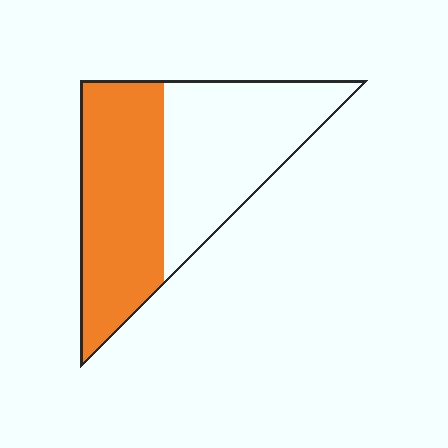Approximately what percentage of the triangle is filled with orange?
Approximately 50%.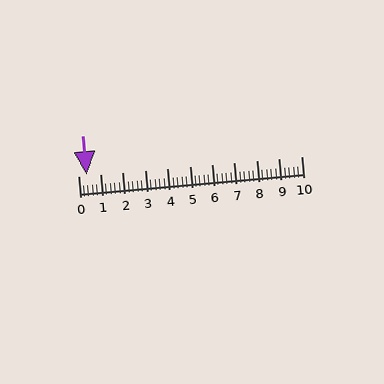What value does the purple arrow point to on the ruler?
The purple arrow points to approximately 0.4.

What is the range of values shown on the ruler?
The ruler shows values from 0 to 10.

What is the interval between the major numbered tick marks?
The major tick marks are spaced 1 units apart.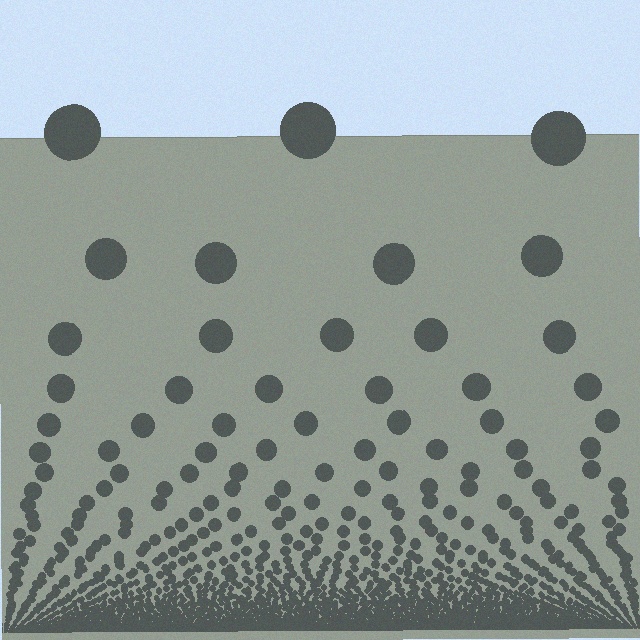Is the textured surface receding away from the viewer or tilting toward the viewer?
The surface appears to tilt toward the viewer. Texture elements get larger and sparser toward the top.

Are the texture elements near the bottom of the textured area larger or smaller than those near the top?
Smaller. The gradient is inverted — elements near the bottom are smaller and denser.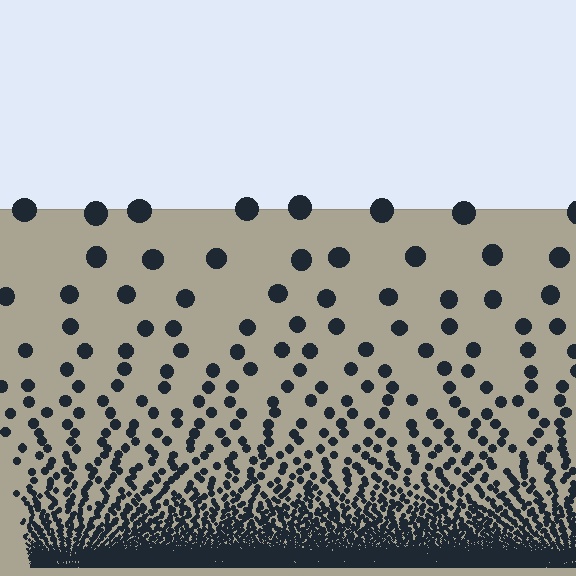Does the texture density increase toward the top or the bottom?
Density increases toward the bottom.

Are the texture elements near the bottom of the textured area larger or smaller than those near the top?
Smaller. The gradient is inverted — elements near the bottom are smaller and denser.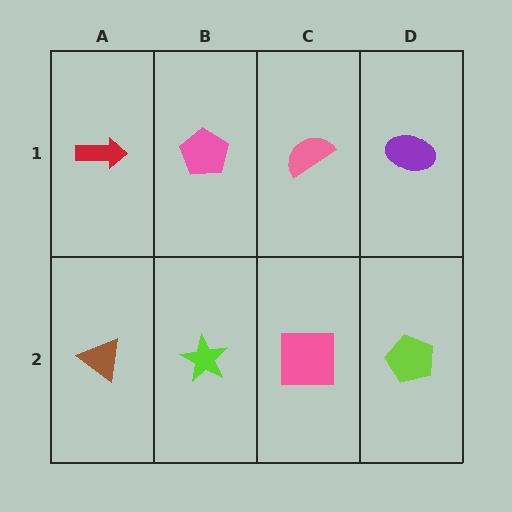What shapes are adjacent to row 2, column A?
A red arrow (row 1, column A), a lime star (row 2, column B).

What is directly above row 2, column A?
A red arrow.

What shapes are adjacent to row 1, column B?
A lime star (row 2, column B), a red arrow (row 1, column A), a pink semicircle (row 1, column C).